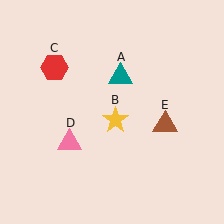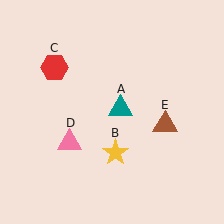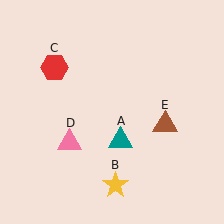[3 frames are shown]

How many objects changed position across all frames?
2 objects changed position: teal triangle (object A), yellow star (object B).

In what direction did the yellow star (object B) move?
The yellow star (object B) moved down.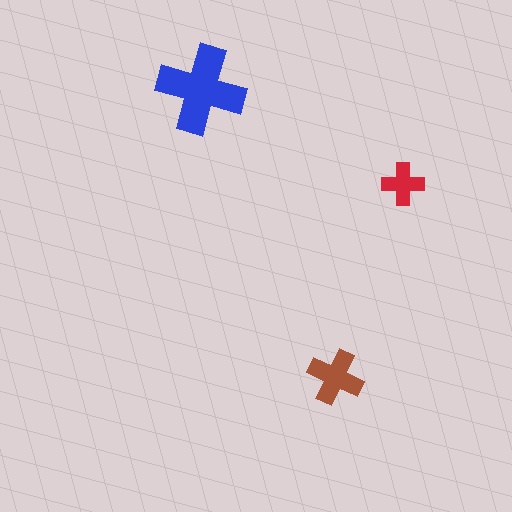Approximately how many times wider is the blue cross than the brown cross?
About 1.5 times wider.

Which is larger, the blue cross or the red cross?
The blue one.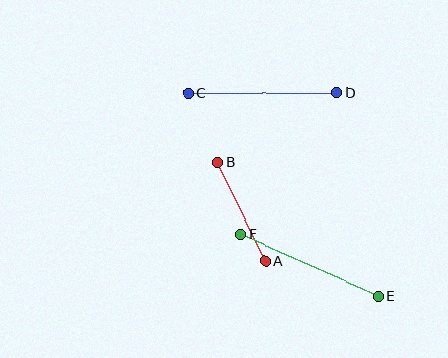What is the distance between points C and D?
The distance is approximately 149 pixels.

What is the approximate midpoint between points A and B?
The midpoint is at approximately (242, 212) pixels.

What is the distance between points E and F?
The distance is approximately 150 pixels.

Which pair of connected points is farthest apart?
Points E and F are farthest apart.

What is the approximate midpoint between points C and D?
The midpoint is at approximately (262, 93) pixels.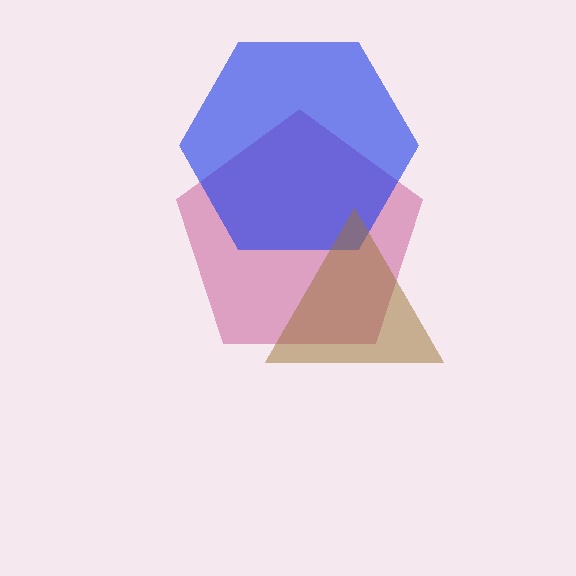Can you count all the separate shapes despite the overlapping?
Yes, there are 3 separate shapes.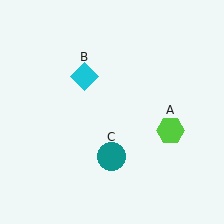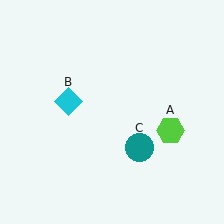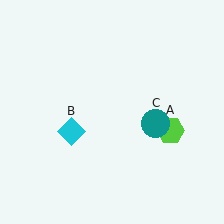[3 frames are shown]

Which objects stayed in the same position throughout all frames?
Lime hexagon (object A) remained stationary.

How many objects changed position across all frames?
2 objects changed position: cyan diamond (object B), teal circle (object C).